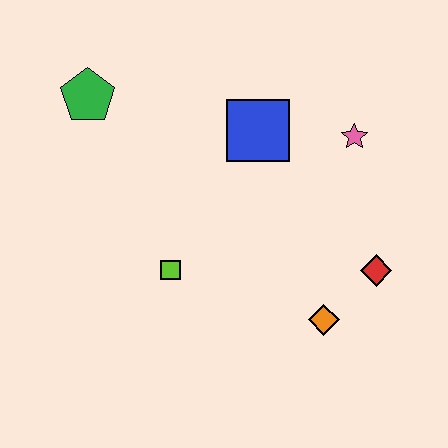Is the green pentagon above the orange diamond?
Yes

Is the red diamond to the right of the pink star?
Yes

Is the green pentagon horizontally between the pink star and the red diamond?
No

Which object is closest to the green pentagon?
The blue square is closest to the green pentagon.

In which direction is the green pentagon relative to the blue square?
The green pentagon is to the left of the blue square.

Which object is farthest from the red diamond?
The green pentagon is farthest from the red diamond.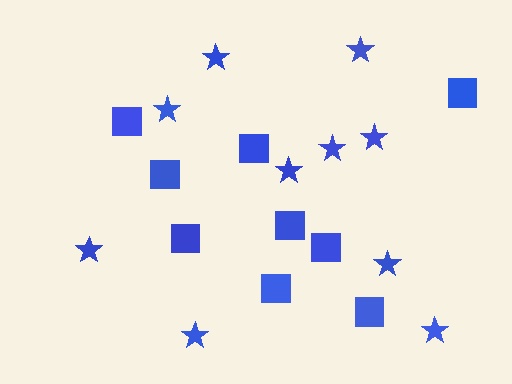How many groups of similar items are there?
There are 2 groups: one group of stars (10) and one group of squares (9).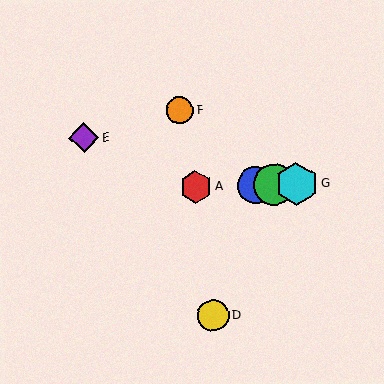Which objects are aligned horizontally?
Objects A, B, C, G are aligned horizontally.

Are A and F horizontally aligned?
No, A is at y≈187 and F is at y≈110.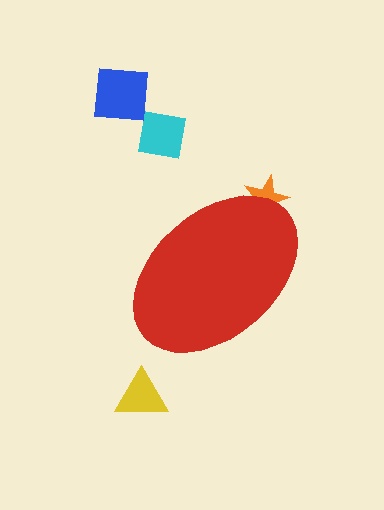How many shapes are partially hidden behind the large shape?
1 shape is partially hidden.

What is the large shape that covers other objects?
A red ellipse.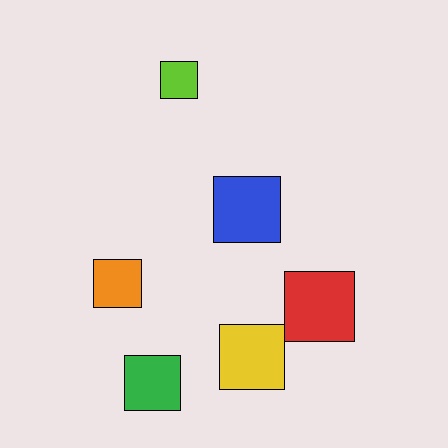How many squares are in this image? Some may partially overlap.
There are 6 squares.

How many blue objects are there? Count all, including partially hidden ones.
There is 1 blue object.